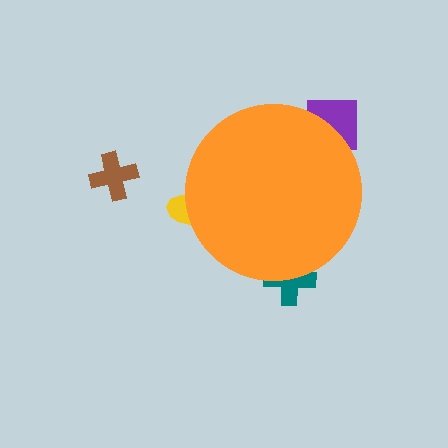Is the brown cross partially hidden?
No, the brown cross is fully visible.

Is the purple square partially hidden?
Yes, the purple square is partially hidden behind the orange circle.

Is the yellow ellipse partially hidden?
Yes, the yellow ellipse is partially hidden behind the orange circle.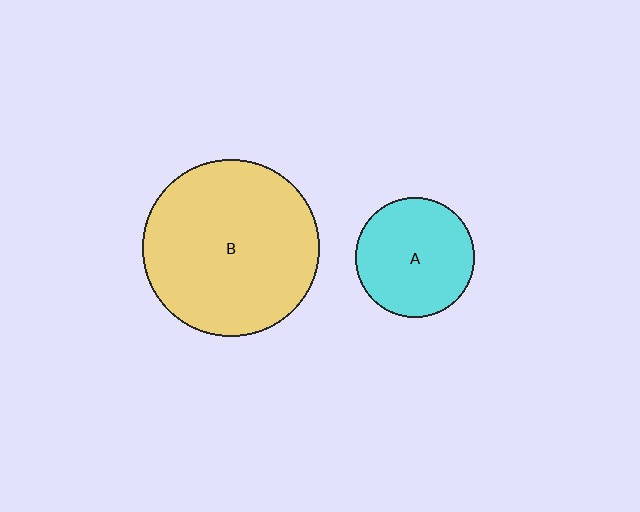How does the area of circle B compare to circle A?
Approximately 2.2 times.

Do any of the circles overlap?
No, none of the circles overlap.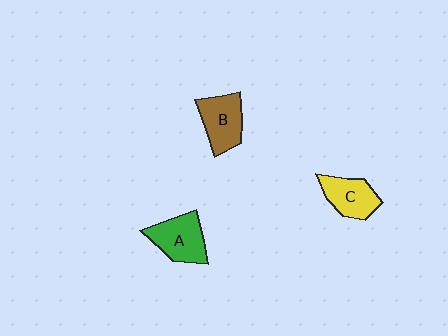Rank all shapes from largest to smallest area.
From largest to smallest: A (green), B (brown), C (yellow).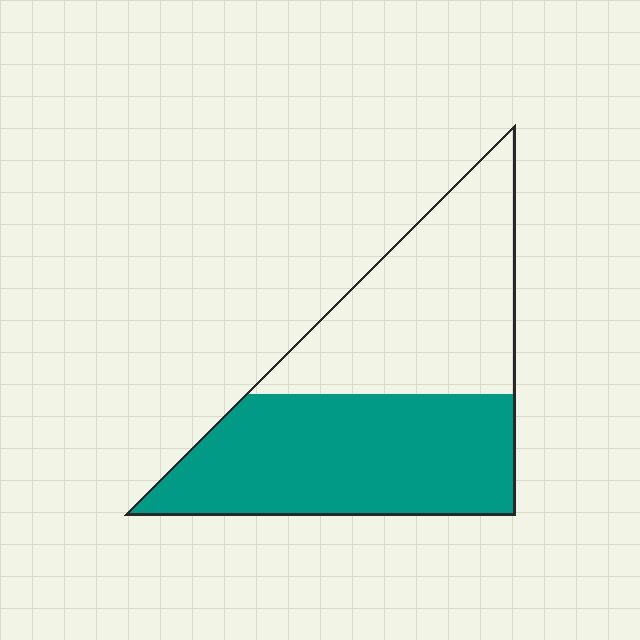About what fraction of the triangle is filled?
About one half (1/2).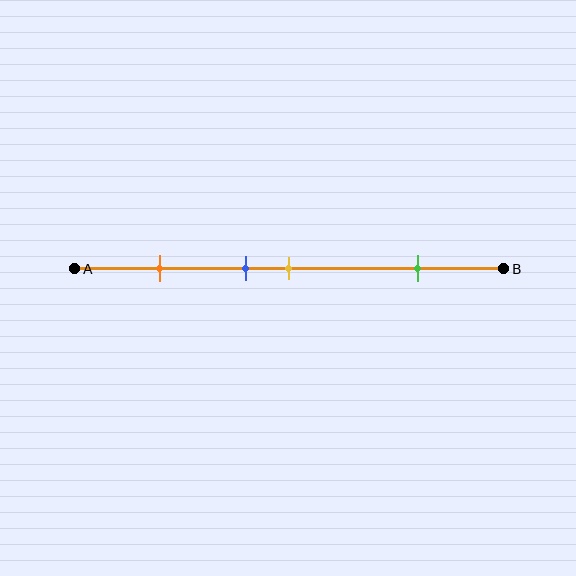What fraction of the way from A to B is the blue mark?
The blue mark is approximately 40% (0.4) of the way from A to B.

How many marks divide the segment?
There are 4 marks dividing the segment.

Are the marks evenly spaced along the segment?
No, the marks are not evenly spaced.